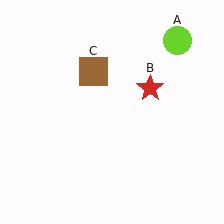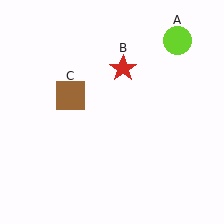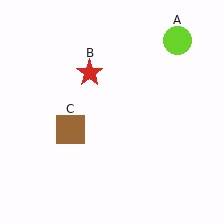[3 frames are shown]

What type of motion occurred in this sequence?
The red star (object B), brown square (object C) rotated counterclockwise around the center of the scene.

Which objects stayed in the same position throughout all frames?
Lime circle (object A) remained stationary.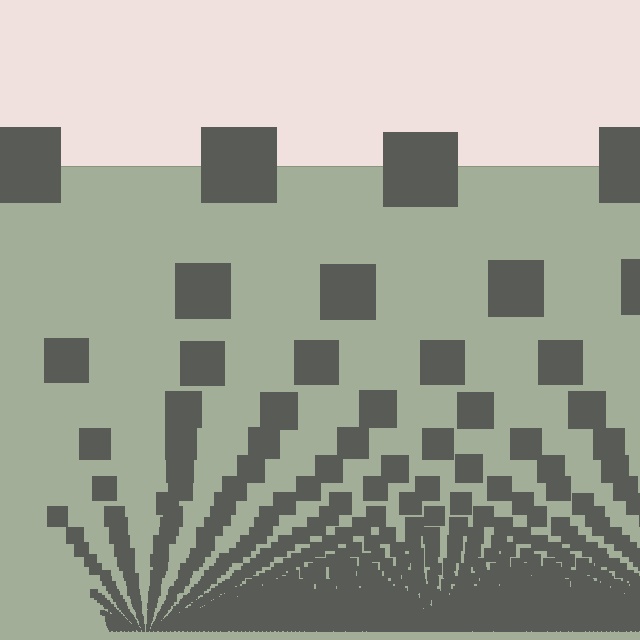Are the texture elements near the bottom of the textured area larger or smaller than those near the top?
Smaller. The gradient is inverted — elements near the bottom are smaller and denser.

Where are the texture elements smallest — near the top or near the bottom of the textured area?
Near the bottom.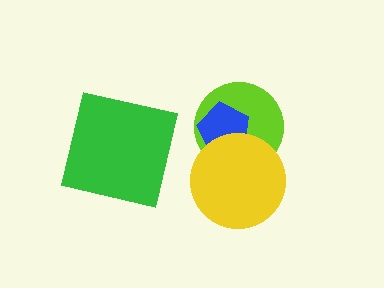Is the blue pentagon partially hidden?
Yes, it is partially covered by another shape.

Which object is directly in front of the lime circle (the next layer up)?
The blue pentagon is directly in front of the lime circle.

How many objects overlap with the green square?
0 objects overlap with the green square.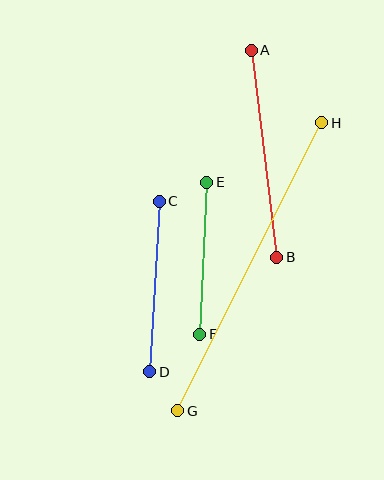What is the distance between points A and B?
The distance is approximately 208 pixels.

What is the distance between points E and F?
The distance is approximately 153 pixels.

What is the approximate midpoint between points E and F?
The midpoint is at approximately (203, 258) pixels.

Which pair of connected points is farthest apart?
Points G and H are farthest apart.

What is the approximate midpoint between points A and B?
The midpoint is at approximately (264, 154) pixels.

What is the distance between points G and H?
The distance is approximately 322 pixels.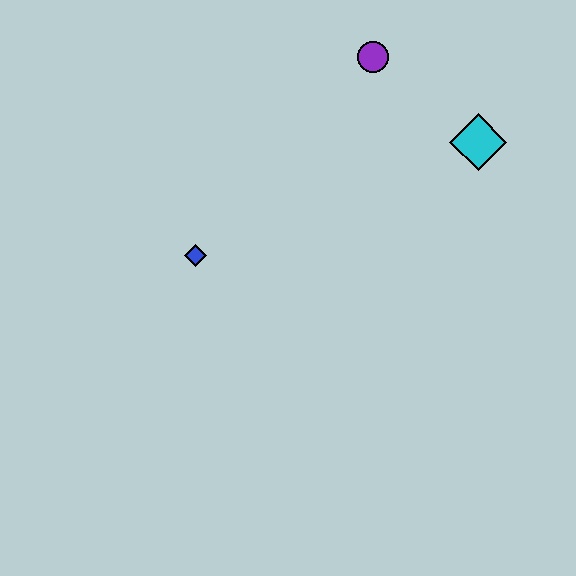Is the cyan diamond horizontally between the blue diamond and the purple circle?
No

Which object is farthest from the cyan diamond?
The blue diamond is farthest from the cyan diamond.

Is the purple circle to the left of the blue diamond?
No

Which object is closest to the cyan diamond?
The purple circle is closest to the cyan diamond.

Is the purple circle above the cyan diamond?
Yes